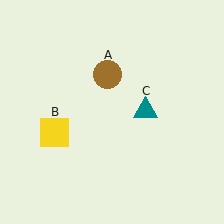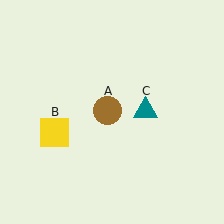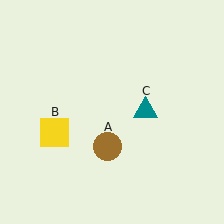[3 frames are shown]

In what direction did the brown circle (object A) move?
The brown circle (object A) moved down.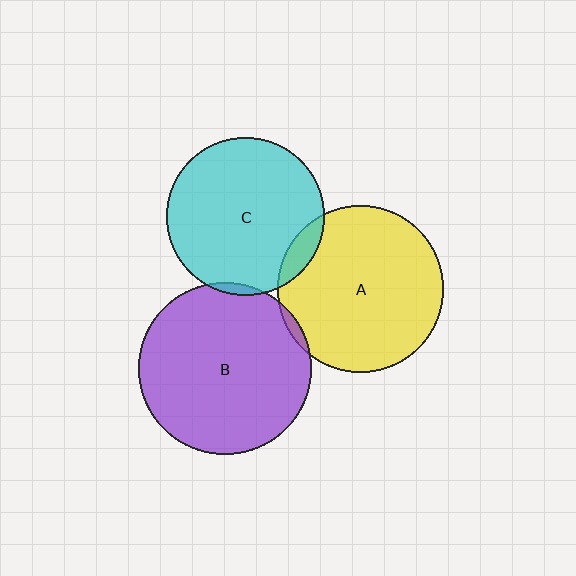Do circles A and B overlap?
Yes.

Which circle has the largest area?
Circle B (purple).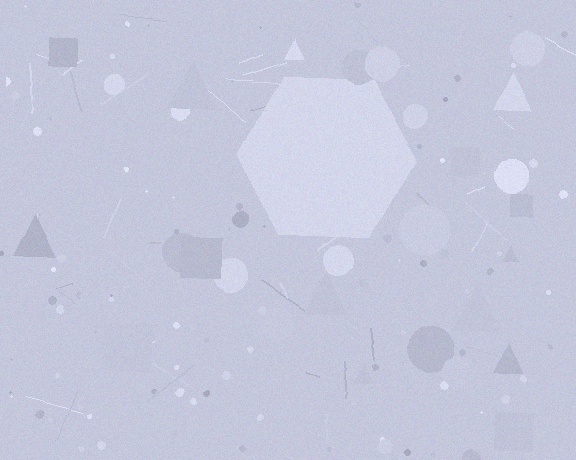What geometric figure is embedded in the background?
A hexagon is embedded in the background.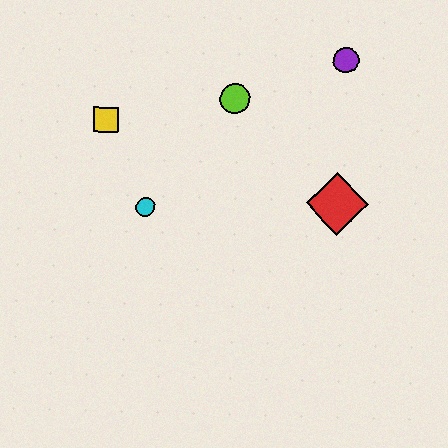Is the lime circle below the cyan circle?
No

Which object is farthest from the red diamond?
The yellow square is farthest from the red diamond.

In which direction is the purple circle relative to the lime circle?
The purple circle is to the right of the lime circle.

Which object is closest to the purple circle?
The lime circle is closest to the purple circle.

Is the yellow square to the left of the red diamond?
Yes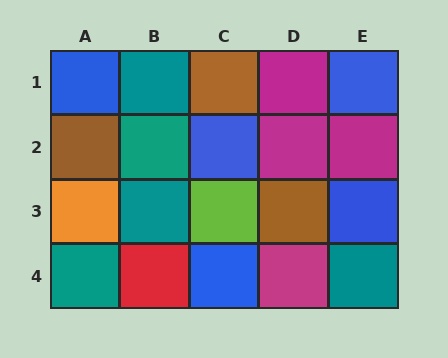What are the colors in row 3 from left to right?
Orange, teal, lime, brown, blue.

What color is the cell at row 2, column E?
Magenta.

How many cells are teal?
5 cells are teal.